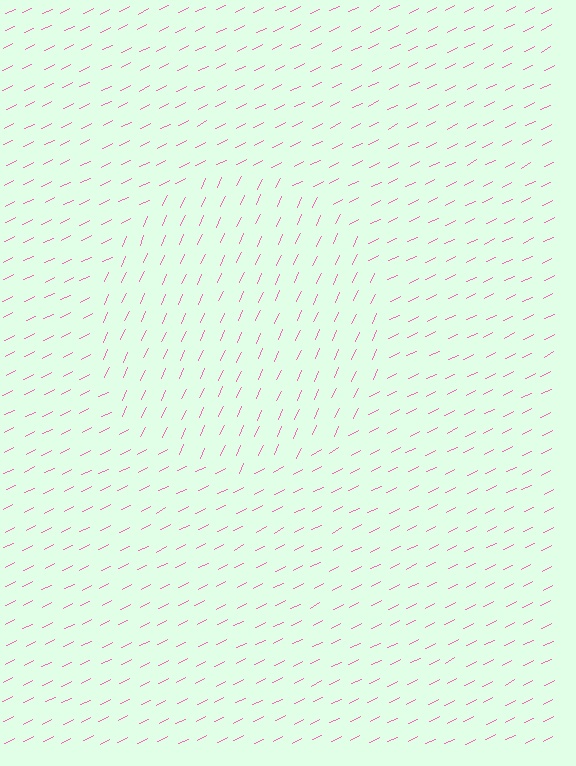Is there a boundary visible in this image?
Yes, there is a texture boundary formed by a change in line orientation.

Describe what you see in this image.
The image is filled with small pink line segments. A circle region in the image has lines oriented differently from the surrounding lines, creating a visible texture boundary.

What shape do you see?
I see a circle.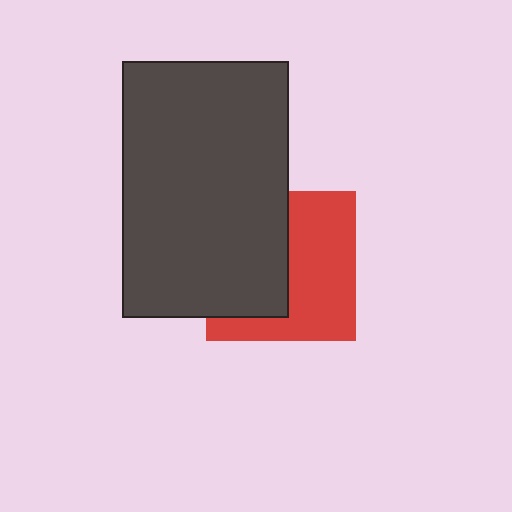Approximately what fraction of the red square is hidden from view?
Roughly 47% of the red square is hidden behind the dark gray rectangle.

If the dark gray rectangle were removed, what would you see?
You would see the complete red square.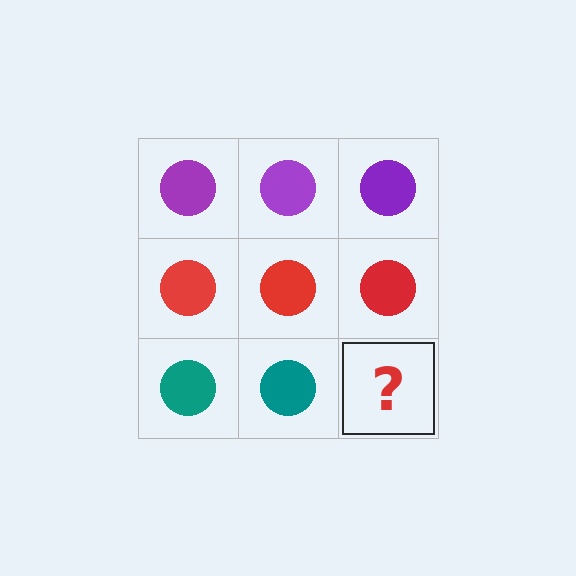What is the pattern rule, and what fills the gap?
The rule is that each row has a consistent color. The gap should be filled with a teal circle.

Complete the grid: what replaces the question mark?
The question mark should be replaced with a teal circle.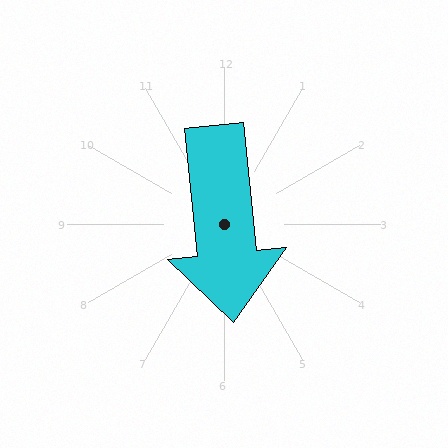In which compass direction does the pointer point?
South.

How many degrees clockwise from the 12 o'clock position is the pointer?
Approximately 174 degrees.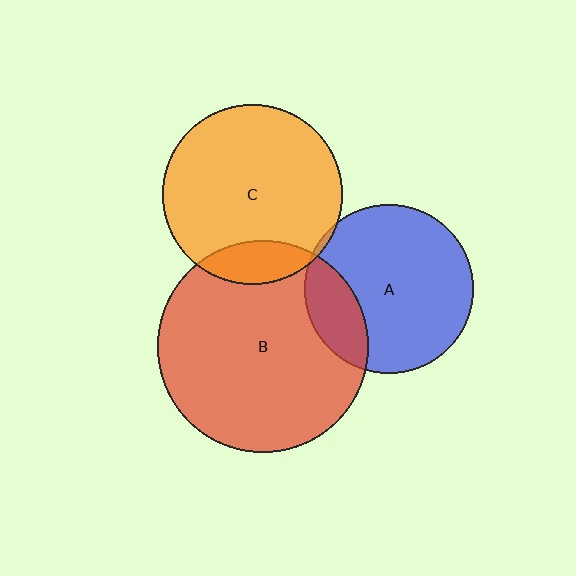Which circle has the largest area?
Circle B (red).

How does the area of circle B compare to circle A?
Approximately 1.6 times.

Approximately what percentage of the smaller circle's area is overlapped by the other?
Approximately 15%.